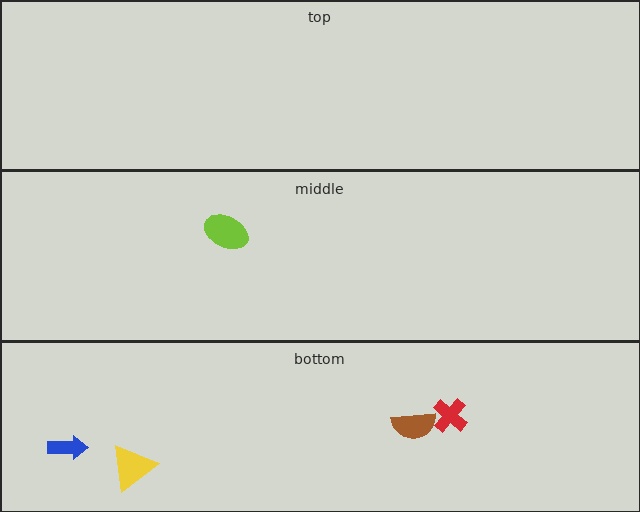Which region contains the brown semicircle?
The bottom region.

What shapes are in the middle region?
The lime ellipse.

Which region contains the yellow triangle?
The bottom region.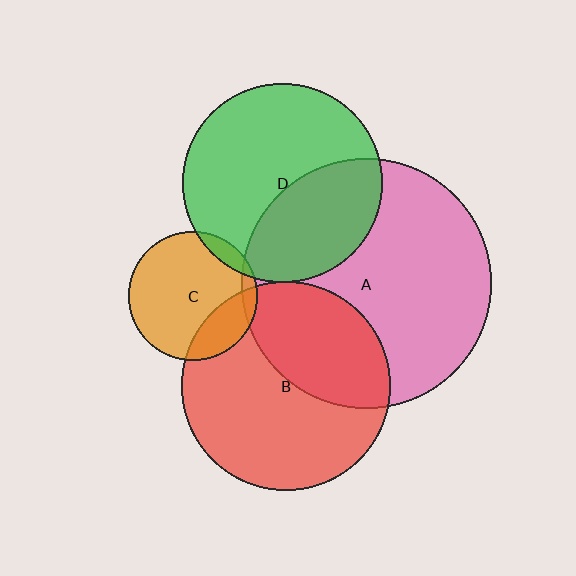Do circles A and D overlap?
Yes.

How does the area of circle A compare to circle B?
Approximately 1.4 times.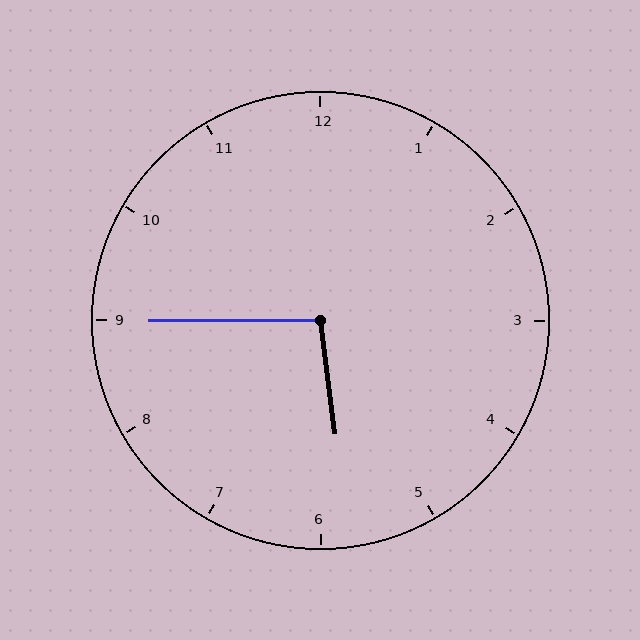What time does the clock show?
5:45.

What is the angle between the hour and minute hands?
Approximately 98 degrees.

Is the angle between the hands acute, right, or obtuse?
It is obtuse.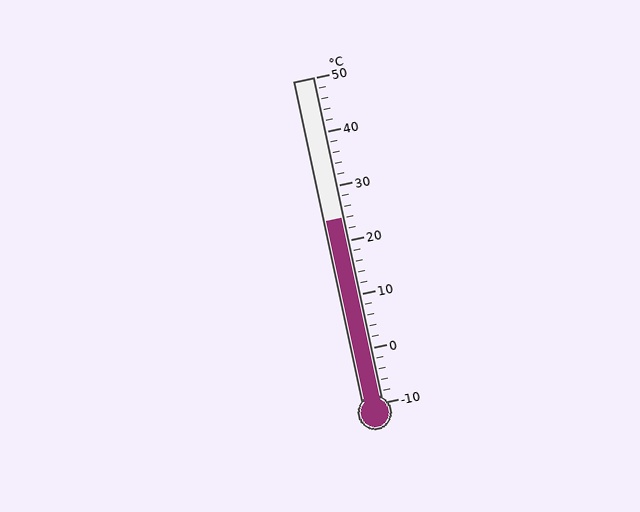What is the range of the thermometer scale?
The thermometer scale ranges from -10°C to 50°C.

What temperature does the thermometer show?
The thermometer shows approximately 24°C.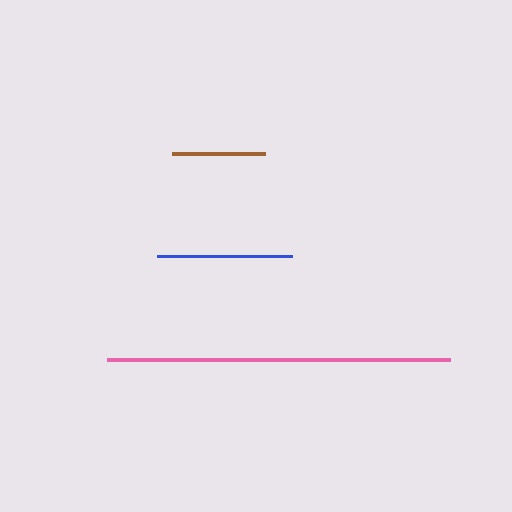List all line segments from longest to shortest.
From longest to shortest: pink, blue, brown.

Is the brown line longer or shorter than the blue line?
The blue line is longer than the brown line.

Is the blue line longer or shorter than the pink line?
The pink line is longer than the blue line.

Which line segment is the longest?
The pink line is the longest at approximately 344 pixels.